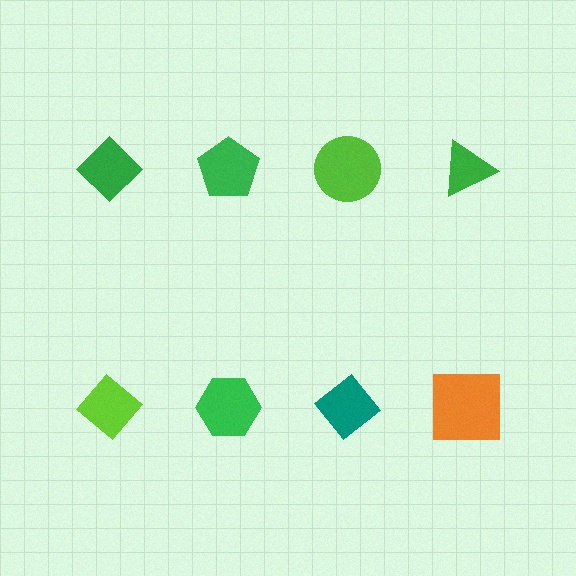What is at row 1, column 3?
A lime circle.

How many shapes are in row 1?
4 shapes.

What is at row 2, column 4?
An orange square.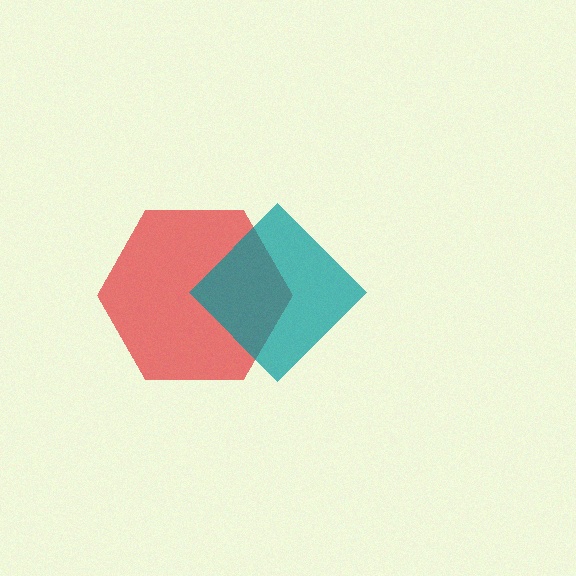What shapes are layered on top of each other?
The layered shapes are: a red hexagon, a teal diamond.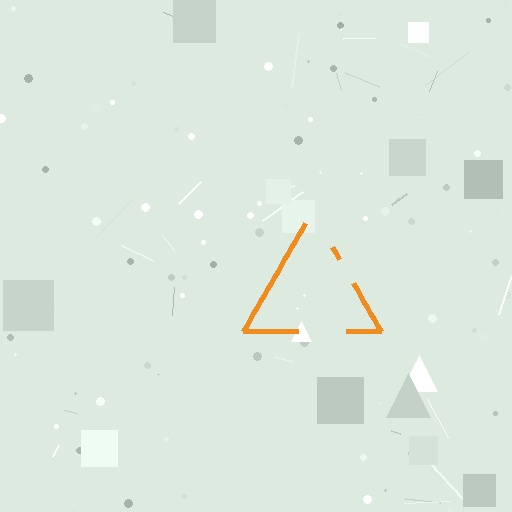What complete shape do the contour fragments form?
The contour fragments form a triangle.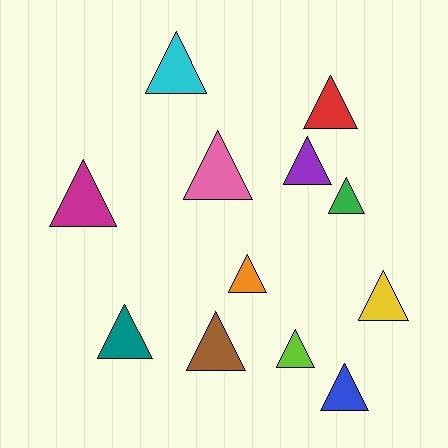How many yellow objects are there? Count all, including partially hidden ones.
There is 1 yellow object.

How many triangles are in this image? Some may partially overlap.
There are 12 triangles.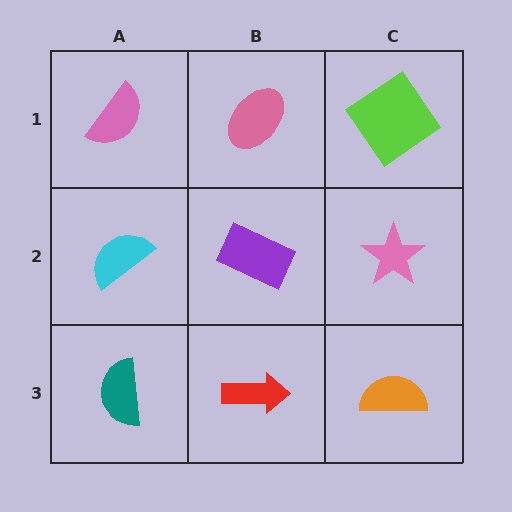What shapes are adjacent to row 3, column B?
A purple rectangle (row 2, column B), a teal semicircle (row 3, column A), an orange semicircle (row 3, column C).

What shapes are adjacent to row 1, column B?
A purple rectangle (row 2, column B), a pink semicircle (row 1, column A), a lime diamond (row 1, column C).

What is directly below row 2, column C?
An orange semicircle.